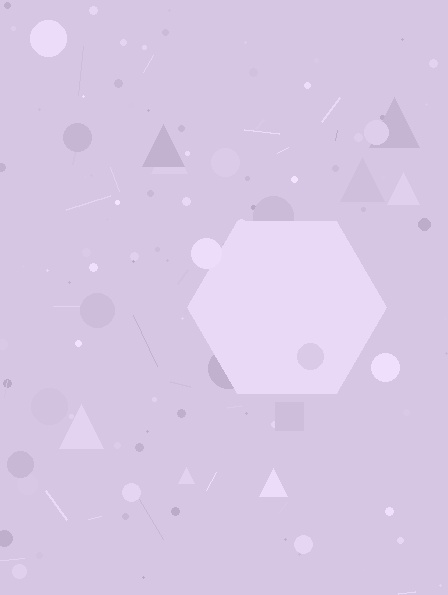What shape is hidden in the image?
A hexagon is hidden in the image.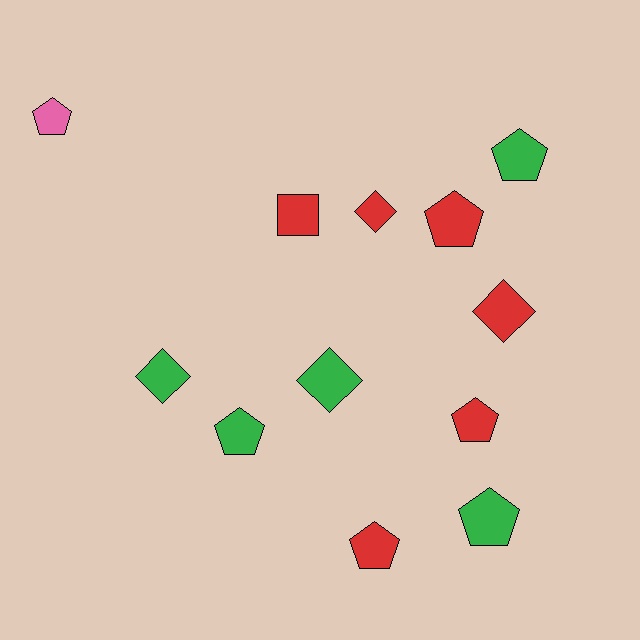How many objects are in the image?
There are 12 objects.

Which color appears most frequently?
Red, with 6 objects.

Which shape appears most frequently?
Pentagon, with 7 objects.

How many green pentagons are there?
There are 3 green pentagons.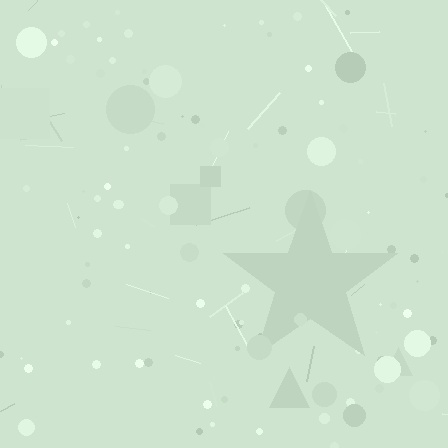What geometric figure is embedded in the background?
A star is embedded in the background.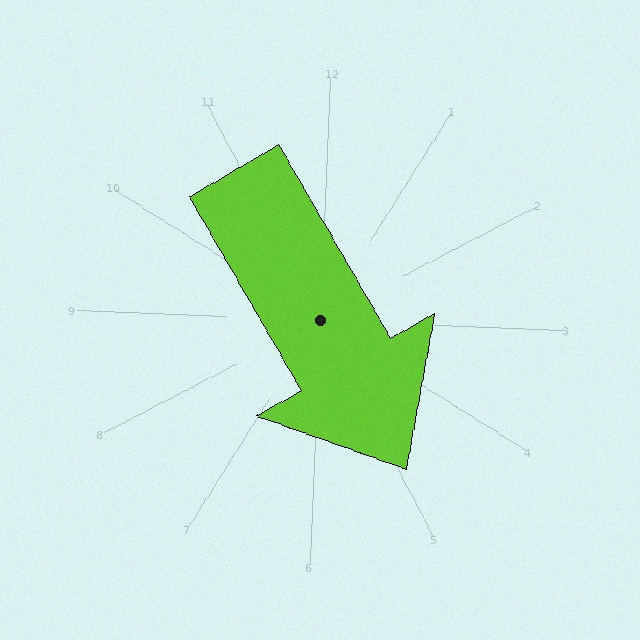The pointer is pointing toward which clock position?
Roughly 5 o'clock.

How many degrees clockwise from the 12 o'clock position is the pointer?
Approximately 148 degrees.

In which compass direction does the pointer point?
Southeast.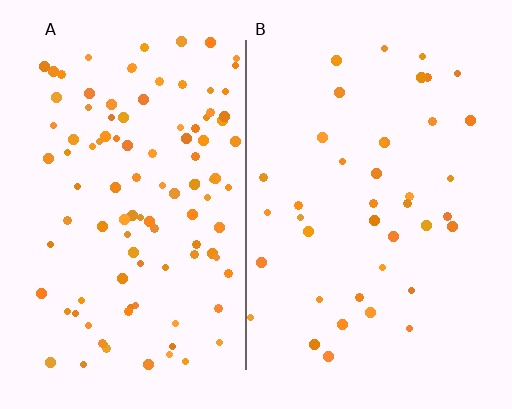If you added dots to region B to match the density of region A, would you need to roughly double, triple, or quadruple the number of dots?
Approximately triple.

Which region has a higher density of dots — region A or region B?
A (the left).